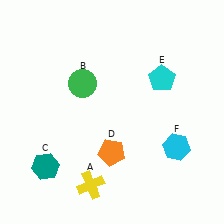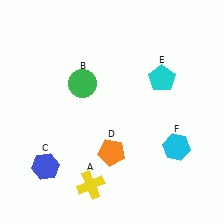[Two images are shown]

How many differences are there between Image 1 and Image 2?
There is 1 difference between the two images.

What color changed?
The hexagon (C) changed from teal in Image 1 to blue in Image 2.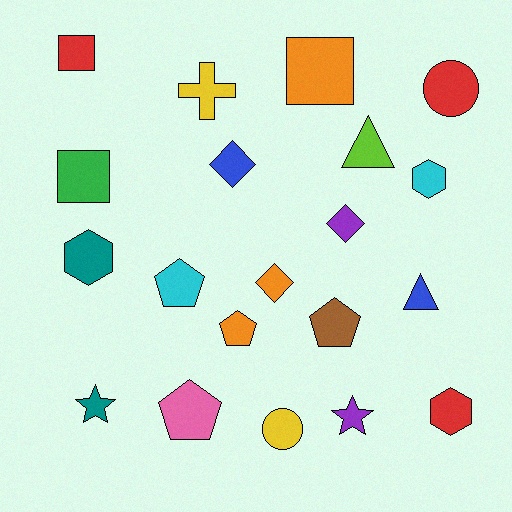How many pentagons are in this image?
There are 4 pentagons.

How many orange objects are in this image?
There are 3 orange objects.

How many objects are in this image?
There are 20 objects.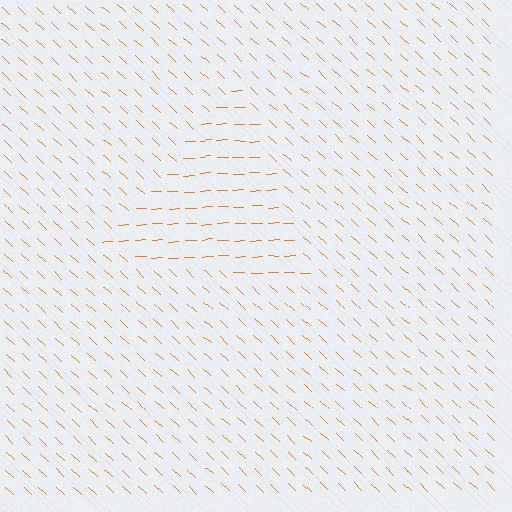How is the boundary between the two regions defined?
The boundary is defined purely by a change in line orientation (approximately 45 degrees difference). All lines are the same color and thickness.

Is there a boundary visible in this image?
Yes, there is a texture boundary formed by a change in line orientation.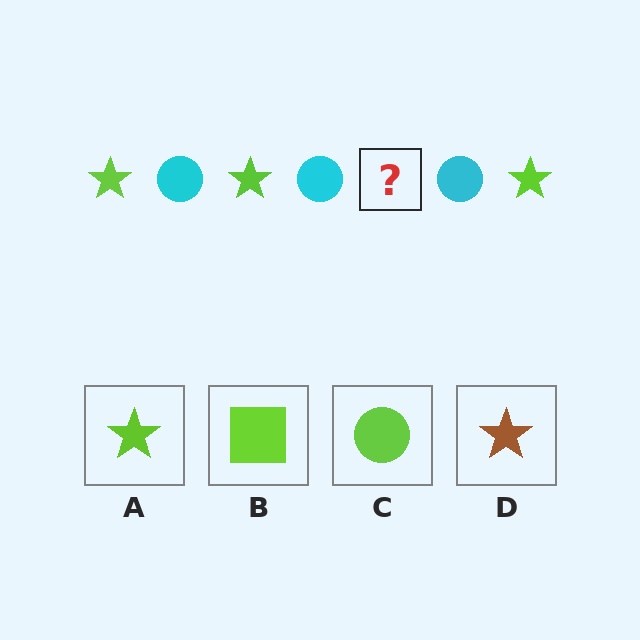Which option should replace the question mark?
Option A.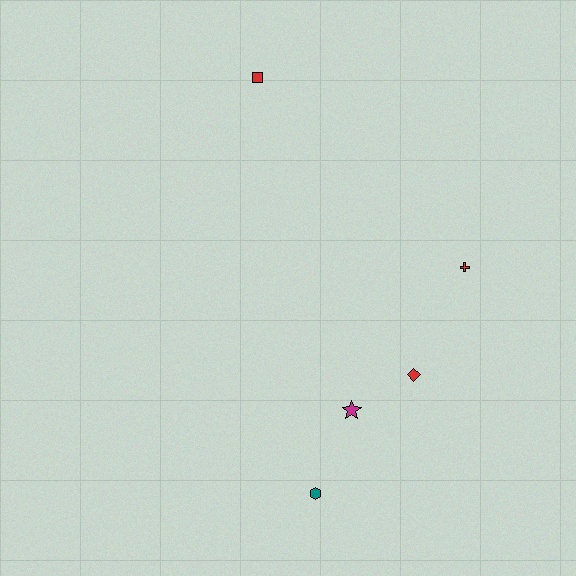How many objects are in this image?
There are 5 objects.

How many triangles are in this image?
There are no triangles.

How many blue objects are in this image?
There are no blue objects.